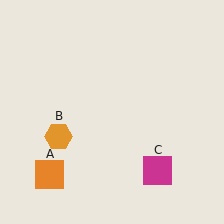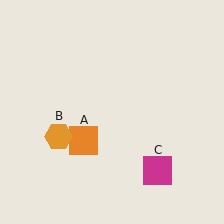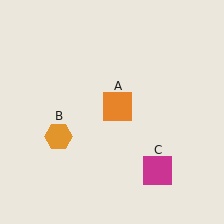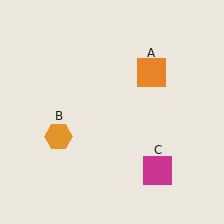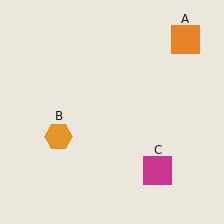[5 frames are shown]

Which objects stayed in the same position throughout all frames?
Orange hexagon (object B) and magenta square (object C) remained stationary.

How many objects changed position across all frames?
1 object changed position: orange square (object A).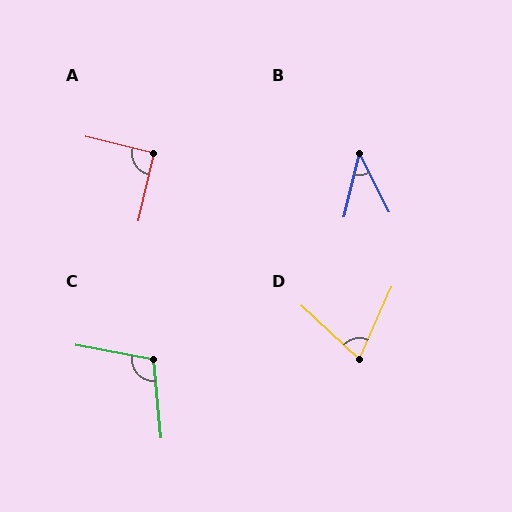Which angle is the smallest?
B, at approximately 41 degrees.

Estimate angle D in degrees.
Approximately 71 degrees.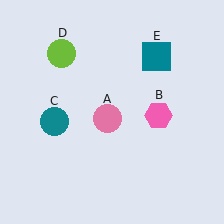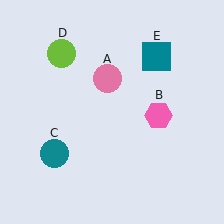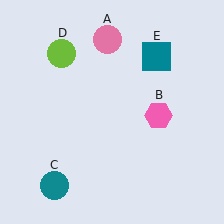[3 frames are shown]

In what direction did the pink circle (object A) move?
The pink circle (object A) moved up.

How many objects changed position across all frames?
2 objects changed position: pink circle (object A), teal circle (object C).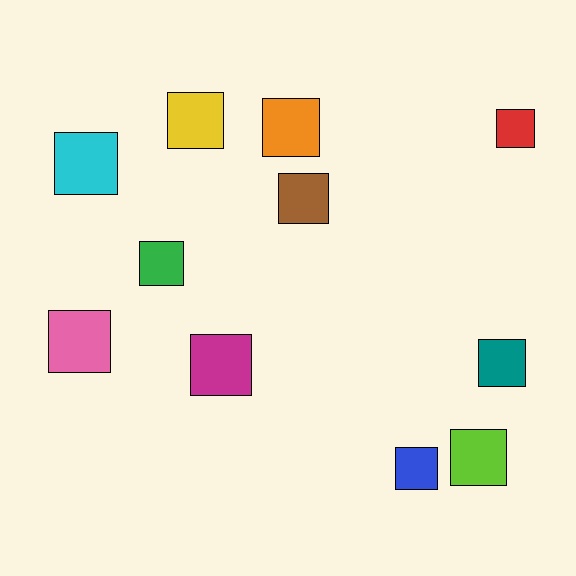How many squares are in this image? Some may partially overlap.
There are 11 squares.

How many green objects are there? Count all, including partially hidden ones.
There is 1 green object.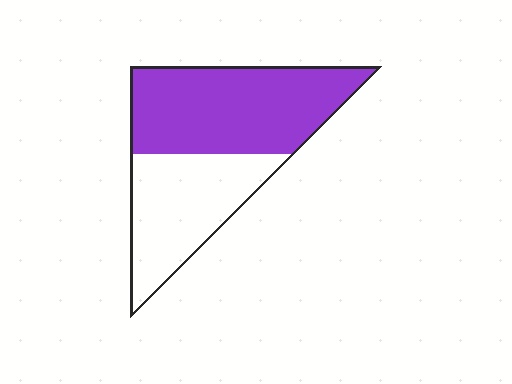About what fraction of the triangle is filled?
About three fifths (3/5).